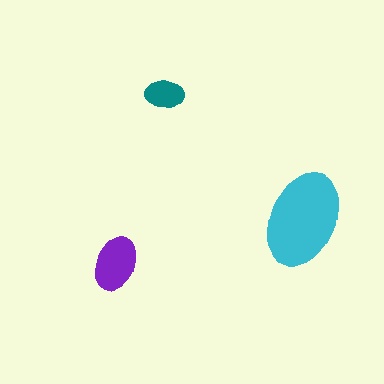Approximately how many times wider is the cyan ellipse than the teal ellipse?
About 2.5 times wider.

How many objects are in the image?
There are 3 objects in the image.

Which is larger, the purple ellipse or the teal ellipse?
The purple one.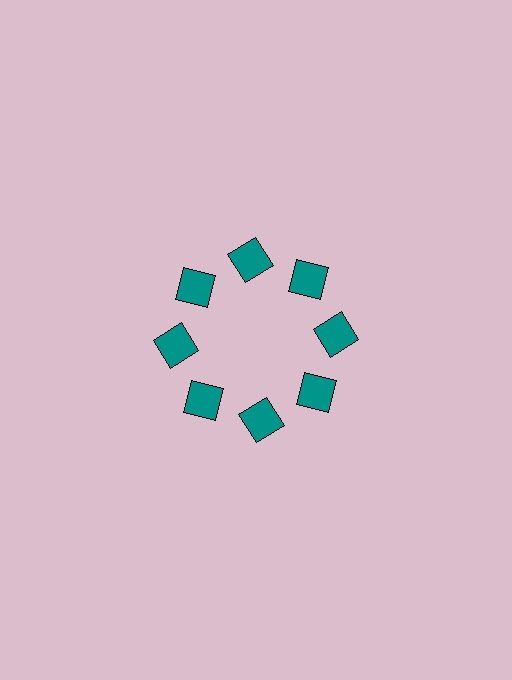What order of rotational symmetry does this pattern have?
This pattern has 8-fold rotational symmetry.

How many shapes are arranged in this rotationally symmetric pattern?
There are 8 shapes, arranged in 8 groups of 1.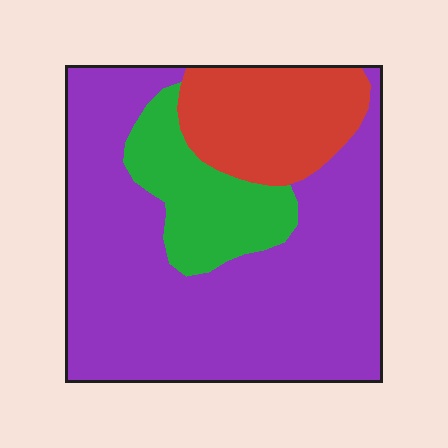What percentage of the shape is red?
Red takes up about one fifth (1/5) of the shape.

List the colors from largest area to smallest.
From largest to smallest: purple, red, green.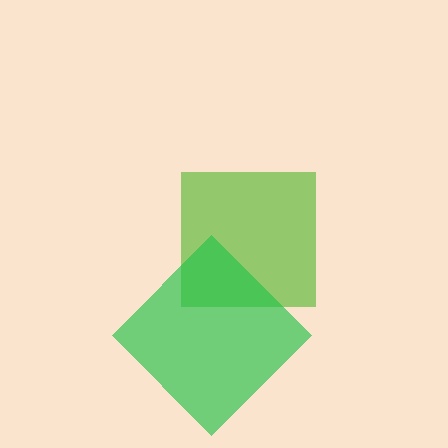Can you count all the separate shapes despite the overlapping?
Yes, there are 2 separate shapes.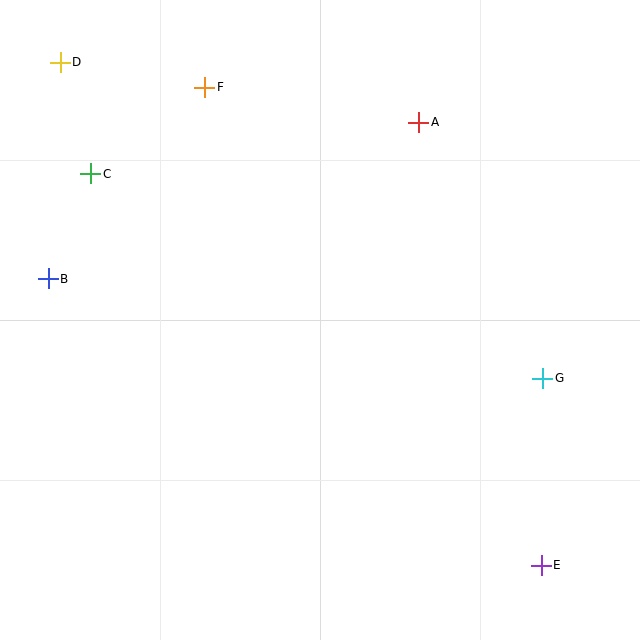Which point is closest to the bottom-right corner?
Point E is closest to the bottom-right corner.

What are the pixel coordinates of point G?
Point G is at (543, 378).